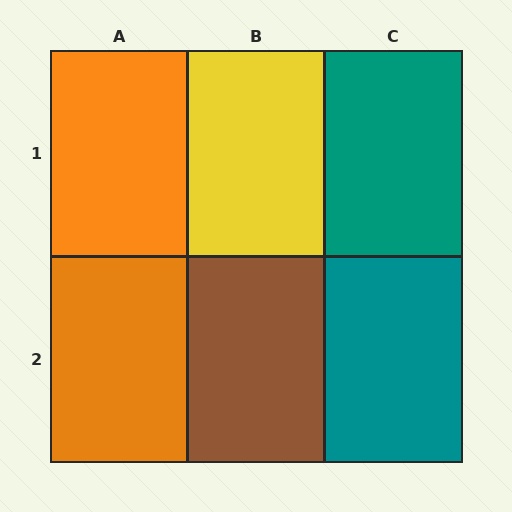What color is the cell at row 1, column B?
Yellow.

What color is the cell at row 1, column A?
Orange.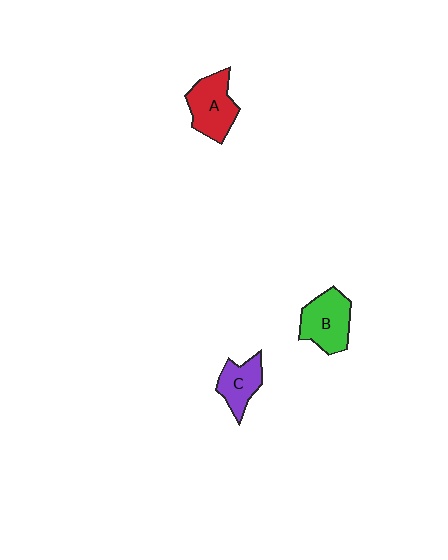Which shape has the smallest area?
Shape C (purple).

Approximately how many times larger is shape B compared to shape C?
Approximately 1.3 times.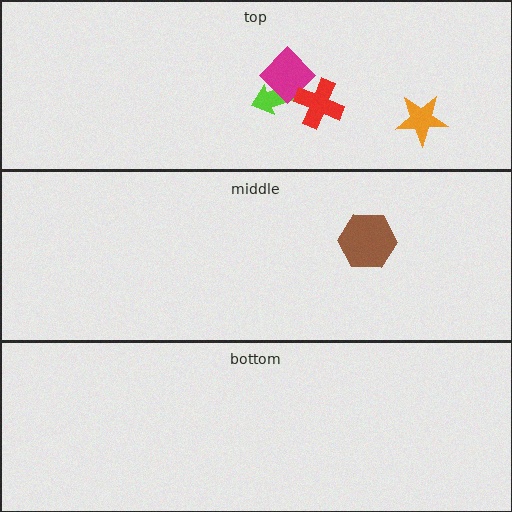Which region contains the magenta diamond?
The top region.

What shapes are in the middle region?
The brown hexagon.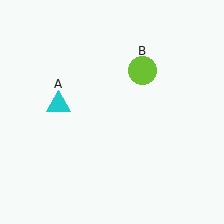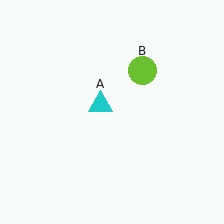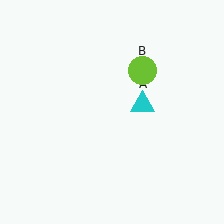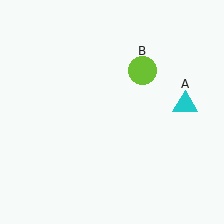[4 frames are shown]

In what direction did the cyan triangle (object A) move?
The cyan triangle (object A) moved right.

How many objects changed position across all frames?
1 object changed position: cyan triangle (object A).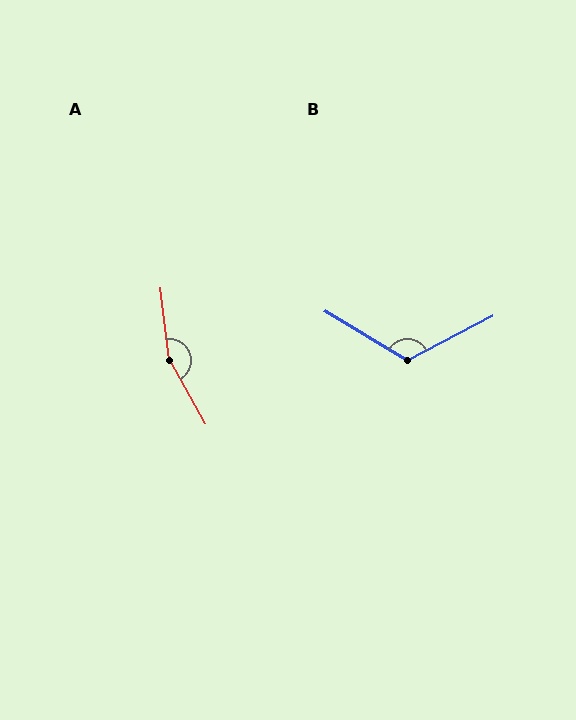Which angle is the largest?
A, at approximately 157 degrees.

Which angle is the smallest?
B, at approximately 122 degrees.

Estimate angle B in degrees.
Approximately 122 degrees.